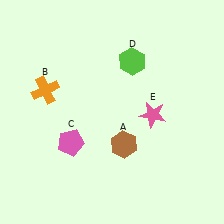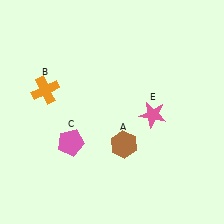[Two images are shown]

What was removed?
The lime hexagon (D) was removed in Image 2.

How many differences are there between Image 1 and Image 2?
There is 1 difference between the two images.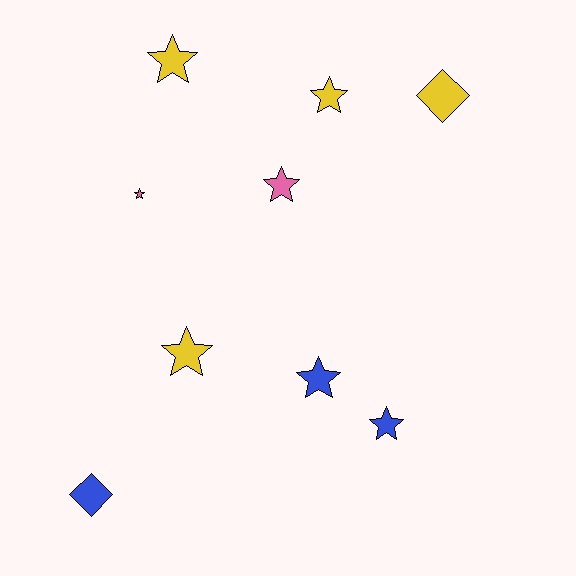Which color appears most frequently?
Yellow, with 4 objects.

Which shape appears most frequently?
Star, with 7 objects.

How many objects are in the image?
There are 9 objects.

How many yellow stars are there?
There are 3 yellow stars.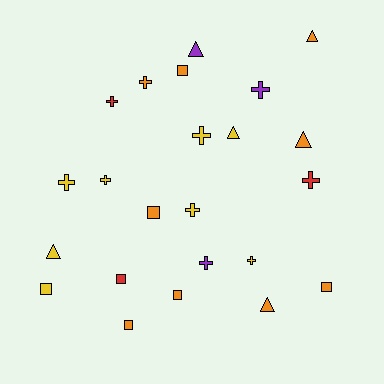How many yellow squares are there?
There is 1 yellow square.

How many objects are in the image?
There are 23 objects.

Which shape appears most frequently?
Cross, with 10 objects.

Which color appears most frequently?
Orange, with 9 objects.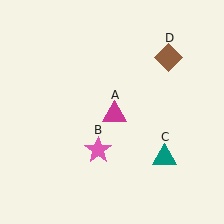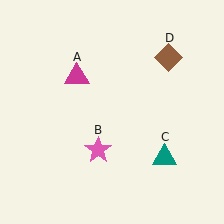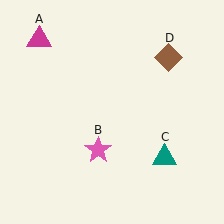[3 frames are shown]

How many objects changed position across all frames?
1 object changed position: magenta triangle (object A).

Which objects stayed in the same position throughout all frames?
Pink star (object B) and teal triangle (object C) and brown diamond (object D) remained stationary.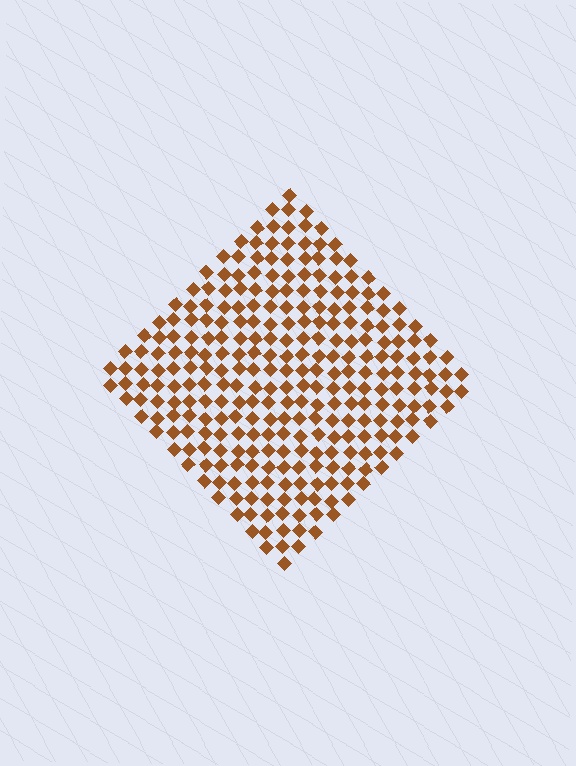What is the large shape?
The large shape is a diamond.